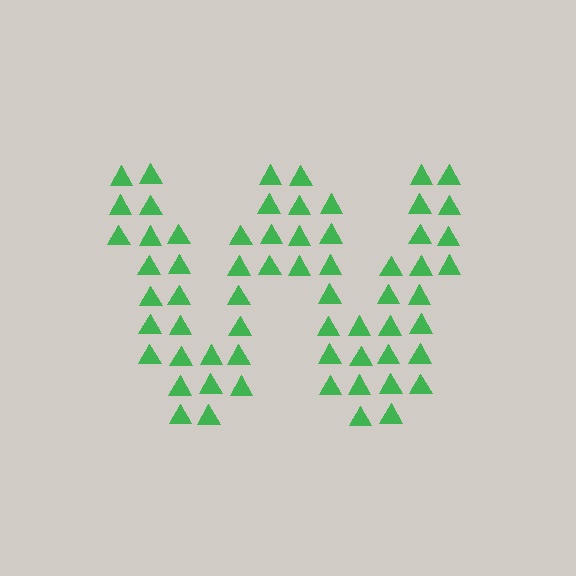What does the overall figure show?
The overall figure shows the letter W.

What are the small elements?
The small elements are triangles.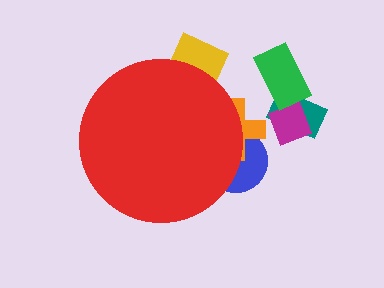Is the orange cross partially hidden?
Yes, the orange cross is partially hidden behind the red circle.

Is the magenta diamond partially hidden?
No, the magenta diamond is fully visible.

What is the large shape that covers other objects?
A red circle.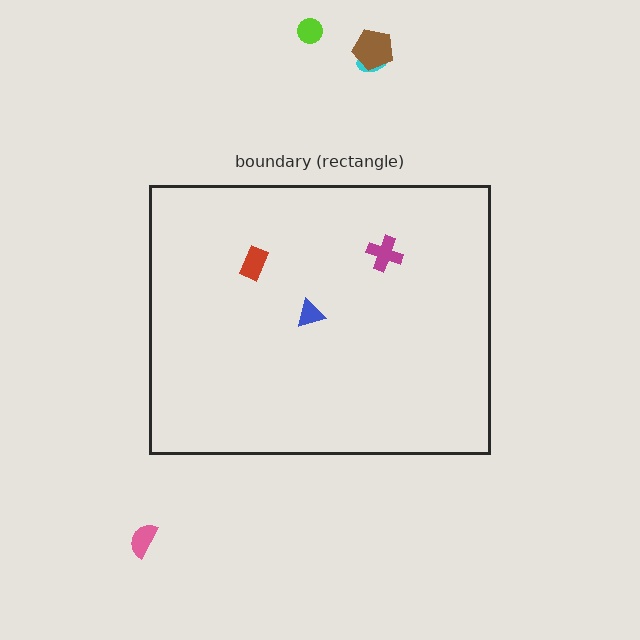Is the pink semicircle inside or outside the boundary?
Outside.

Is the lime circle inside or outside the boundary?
Outside.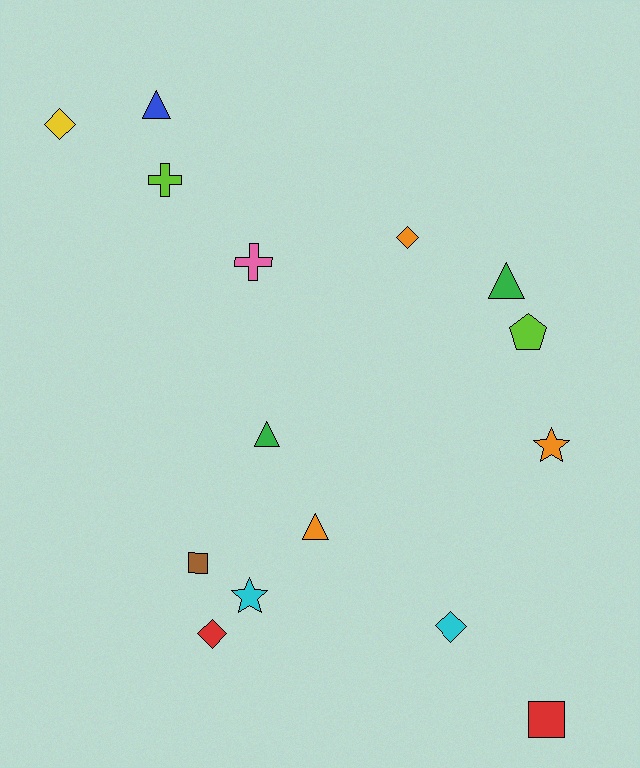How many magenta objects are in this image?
There are no magenta objects.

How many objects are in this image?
There are 15 objects.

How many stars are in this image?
There are 2 stars.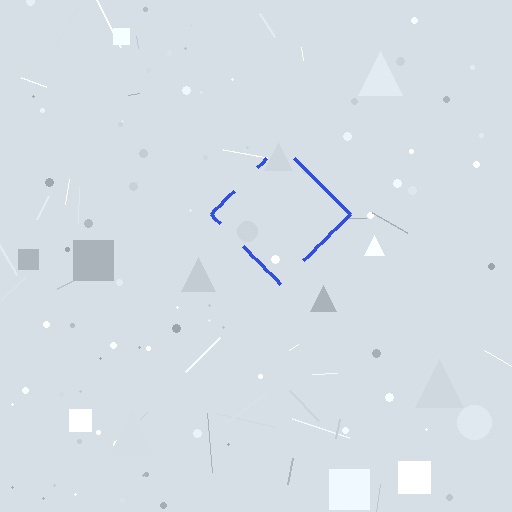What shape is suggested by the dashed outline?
The dashed outline suggests a diamond.